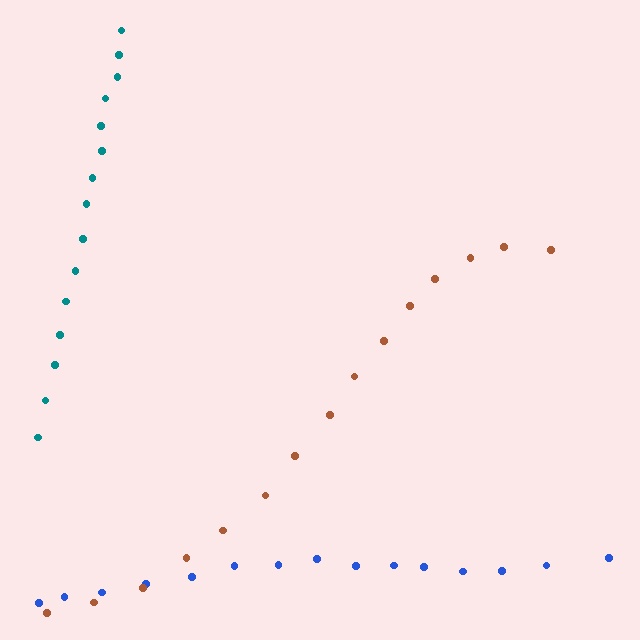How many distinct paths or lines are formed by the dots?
There are 3 distinct paths.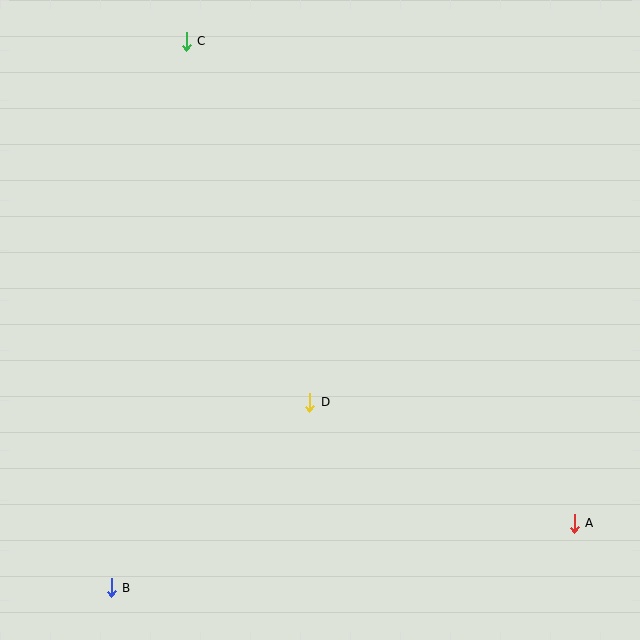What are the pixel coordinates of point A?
Point A is at (574, 523).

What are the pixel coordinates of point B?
Point B is at (111, 588).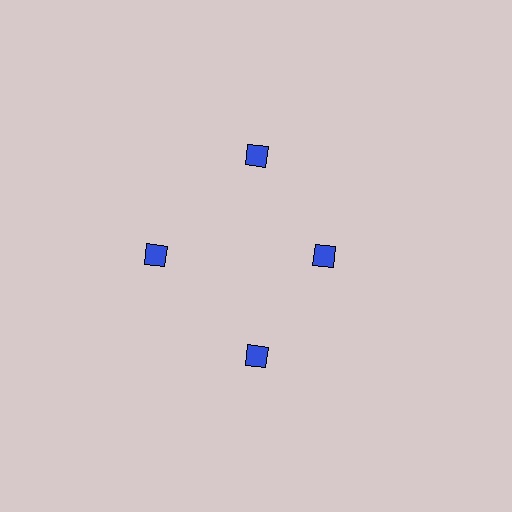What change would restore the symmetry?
The symmetry would be restored by moving it outward, back onto the ring so that all 4 diamonds sit at equal angles and equal distance from the center.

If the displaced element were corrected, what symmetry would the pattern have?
It would have 4-fold rotational symmetry — the pattern would map onto itself every 90 degrees.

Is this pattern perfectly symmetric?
No. The 4 blue diamonds are arranged in a ring, but one element near the 3 o'clock position is pulled inward toward the center, breaking the 4-fold rotational symmetry.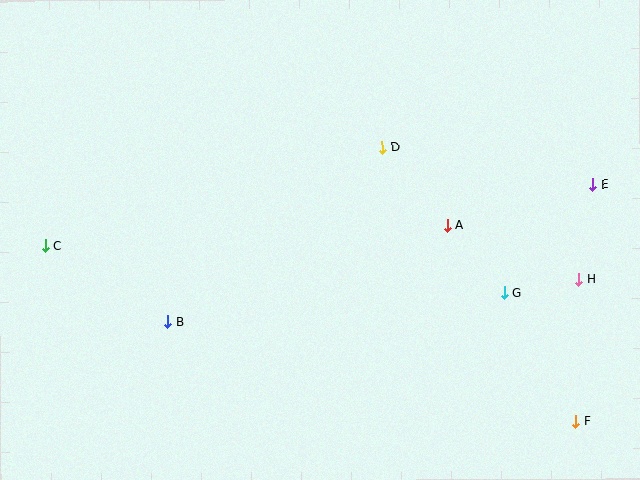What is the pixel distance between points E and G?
The distance between E and G is 140 pixels.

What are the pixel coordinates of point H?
Point H is at (579, 279).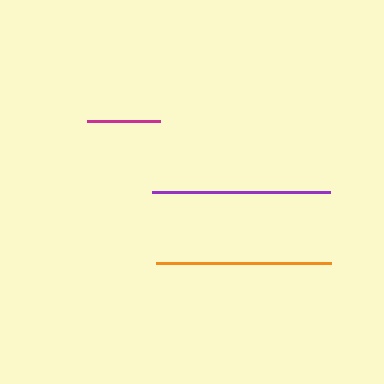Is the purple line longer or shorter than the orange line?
The purple line is longer than the orange line.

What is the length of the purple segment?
The purple segment is approximately 178 pixels long.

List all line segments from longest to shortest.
From longest to shortest: purple, orange, magenta.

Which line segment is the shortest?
The magenta line is the shortest at approximately 73 pixels.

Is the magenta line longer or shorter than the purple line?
The purple line is longer than the magenta line.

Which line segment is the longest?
The purple line is the longest at approximately 178 pixels.